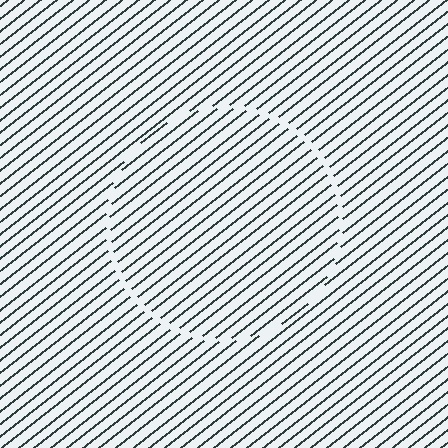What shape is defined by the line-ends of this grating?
An illusory circle. The interior of the shape contains the same grating, shifted by half a period — the contour is defined by the phase discontinuity where line-ends from the inner and outer gratings abut.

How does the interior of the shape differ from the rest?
The interior of the shape contains the same grating, shifted by half a period — the contour is defined by the phase discontinuity where line-ends from the inner and outer gratings abut.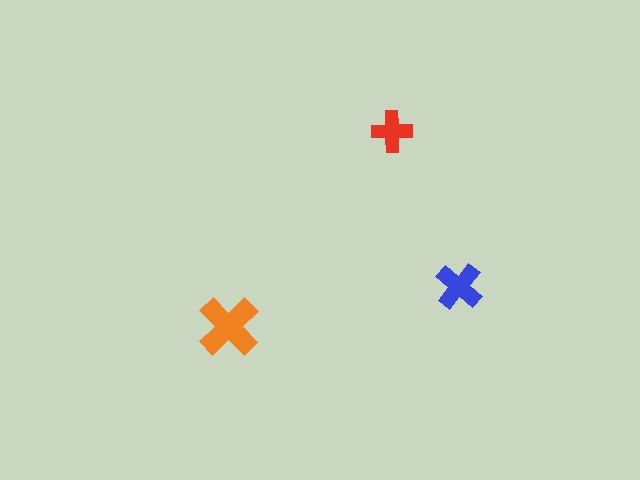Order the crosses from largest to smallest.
the orange one, the blue one, the red one.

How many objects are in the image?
There are 3 objects in the image.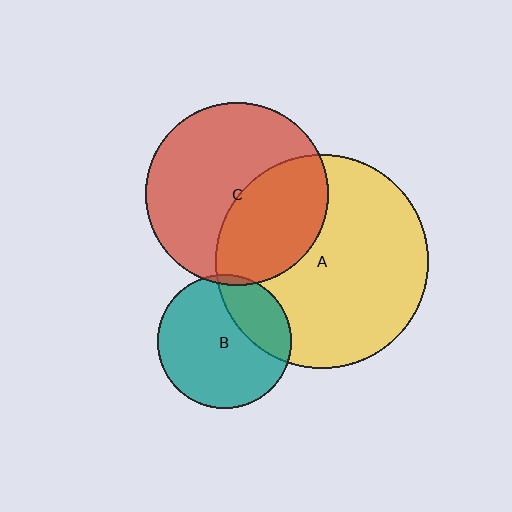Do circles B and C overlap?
Yes.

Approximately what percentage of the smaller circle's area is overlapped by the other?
Approximately 5%.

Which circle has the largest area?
Circle A (yellow).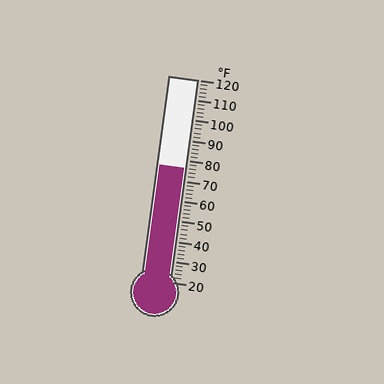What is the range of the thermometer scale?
The thermometer scale ranges from 20°F to 120°F.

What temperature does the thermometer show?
The thermometer shows approximately 76°F.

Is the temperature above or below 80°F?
The temperature is below 80°F.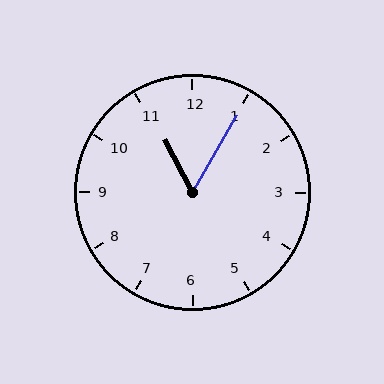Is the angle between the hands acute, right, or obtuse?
It is acute.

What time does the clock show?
11:05.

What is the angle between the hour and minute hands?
Approximately 58 degrees.